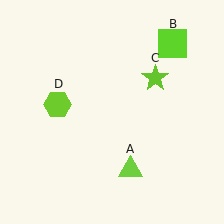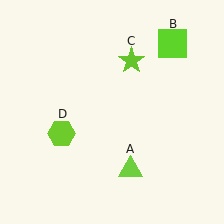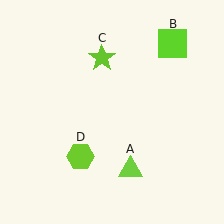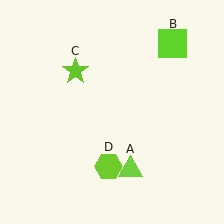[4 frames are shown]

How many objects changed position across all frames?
2 objects changed position: lime star (object C), lime hexagon (object D).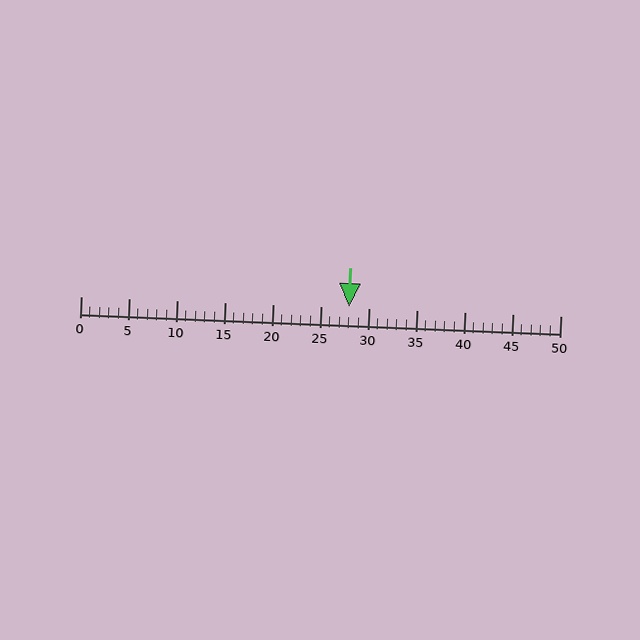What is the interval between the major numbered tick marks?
The major tick marks are spaced 5 units apart.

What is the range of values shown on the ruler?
The ruler shows values from 0 to 50.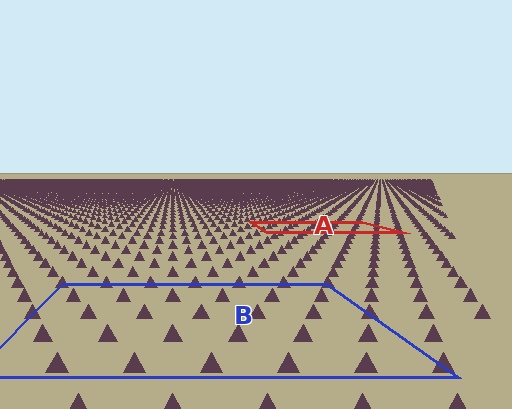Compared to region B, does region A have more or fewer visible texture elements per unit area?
Region A has more texture elements per unit area — they are packed more densely because it is farther away.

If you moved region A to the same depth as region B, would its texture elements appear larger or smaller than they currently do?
They would appear larger. At a closer depth, the same texture elements are projected at a bigger on-screen size.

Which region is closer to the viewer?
Region B is closer. The texture elements there are larger and more spread out.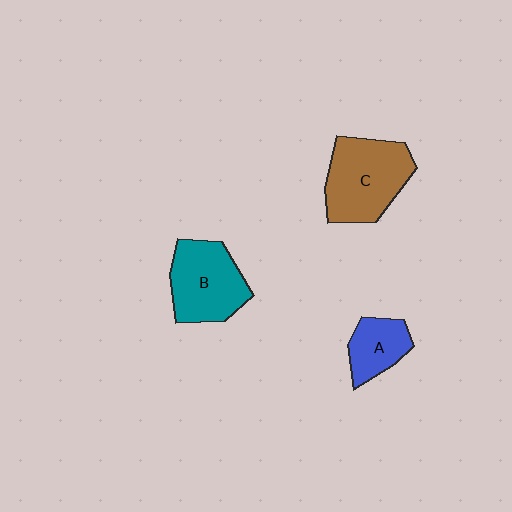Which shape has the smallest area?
Shape A (blue).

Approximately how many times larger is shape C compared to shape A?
Approximately 1.9 times.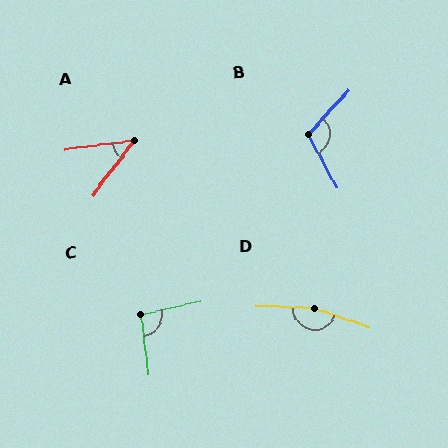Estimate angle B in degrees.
Approximately 109 degrees.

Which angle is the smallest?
A, at approximately 46 degrees.